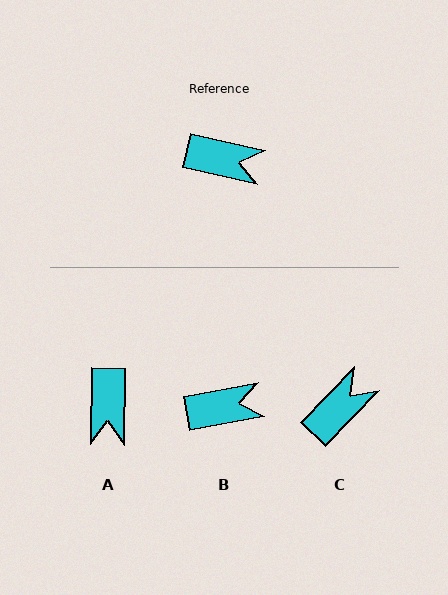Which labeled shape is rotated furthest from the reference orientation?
A, about 78 degrees away.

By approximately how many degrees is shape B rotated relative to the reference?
Approximately 23 degrees counter-clockwise.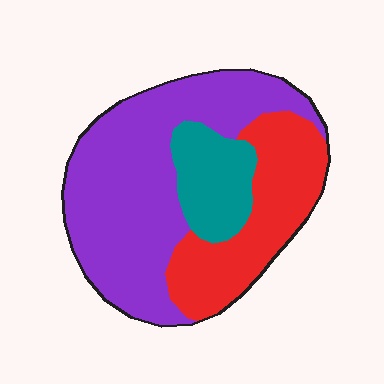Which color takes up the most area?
Purple, at roughly 55%.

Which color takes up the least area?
Teal, at roughly 15%.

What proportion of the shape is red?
Red takes up about one third (1/3) of the shape.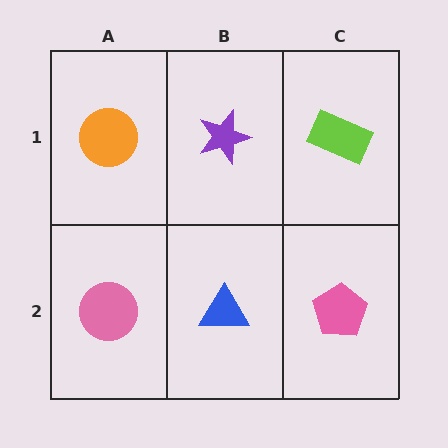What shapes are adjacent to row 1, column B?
A blue triangle (row 2, column B), an orange circle (row 1, column A), a lime rectangle (row 1, column C).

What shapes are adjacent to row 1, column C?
A pink pentagon (row 2, column C), a purple star (row 1, column B).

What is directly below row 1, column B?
A blue triangle.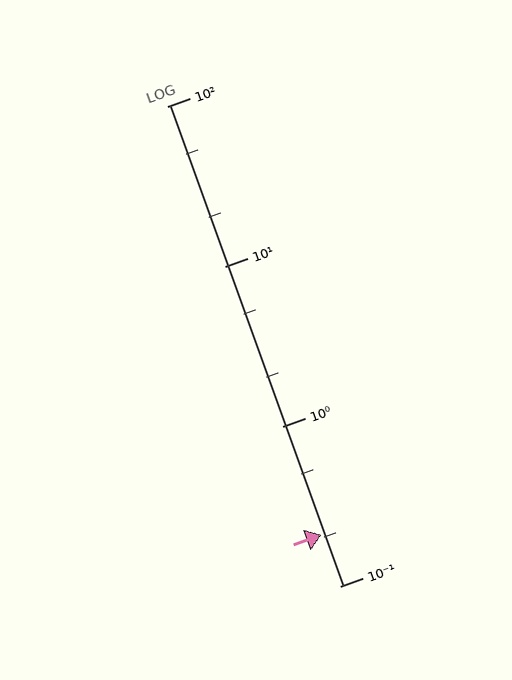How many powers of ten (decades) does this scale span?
The scale spans 3 decades, from 0.1 to 100.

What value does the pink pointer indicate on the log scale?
The pointer indicates approximately 0.21.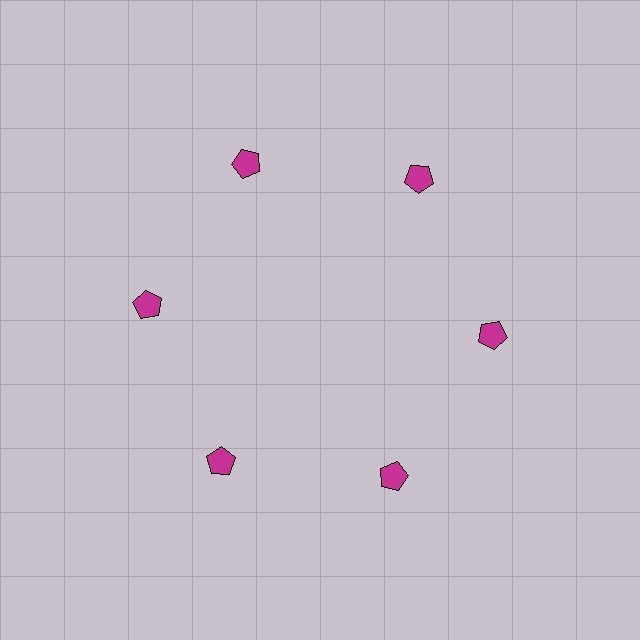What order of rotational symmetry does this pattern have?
This pattern has 6-fold rotational symmetry.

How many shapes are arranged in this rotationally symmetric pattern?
There are 6 shapes, arranged in 6 groups of 1.